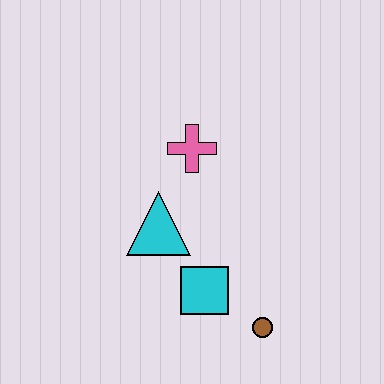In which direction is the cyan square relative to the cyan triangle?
The cyan square is below the cyan triangle.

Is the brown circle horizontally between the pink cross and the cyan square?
No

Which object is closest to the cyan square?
The brown circle is closest to the cyan square.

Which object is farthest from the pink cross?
The brown circle is farthest from the pink cross.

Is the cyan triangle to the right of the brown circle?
No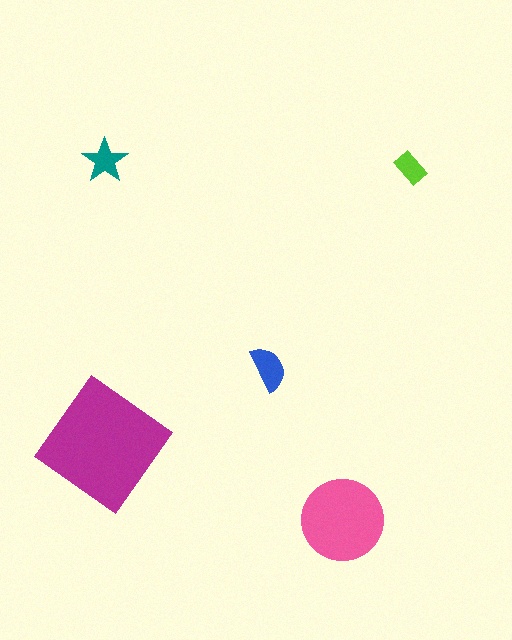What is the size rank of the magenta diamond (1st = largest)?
1st.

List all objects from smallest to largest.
The lime rectangle, the teal star, the blue semicircle, the pink circle, the magenta diamond.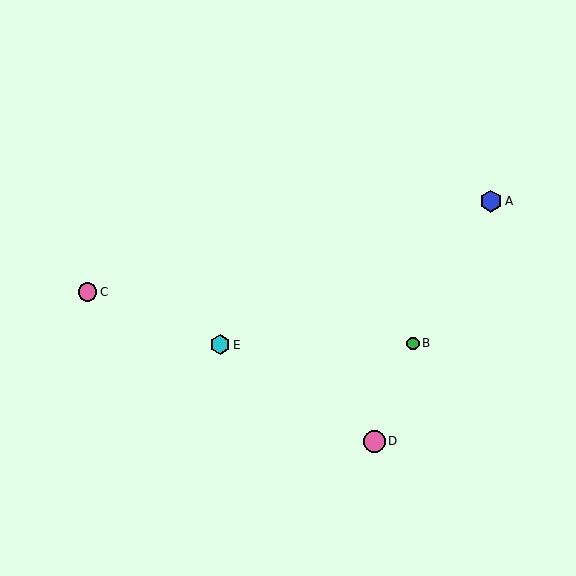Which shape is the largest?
The blue hexagon (labeled A) is the largest.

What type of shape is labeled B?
Shape B is a green circle.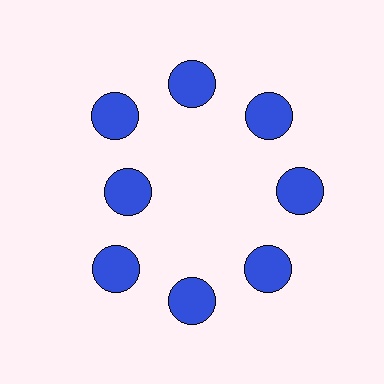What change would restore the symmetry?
The symmetry would be restored by moving it outward, back onto the ring so that all 8 circles sit at equal angles and equal distance from the center.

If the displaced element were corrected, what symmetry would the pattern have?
It would have 8-fold rotational symmetry — the pattern would map onto itself every 45 degrees.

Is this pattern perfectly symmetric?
No. The 8 blue circles are arranged in a ring, but one element near the 9 o'clock position is pulled inward toward the center, breaking the 8-fold rotational symmetry.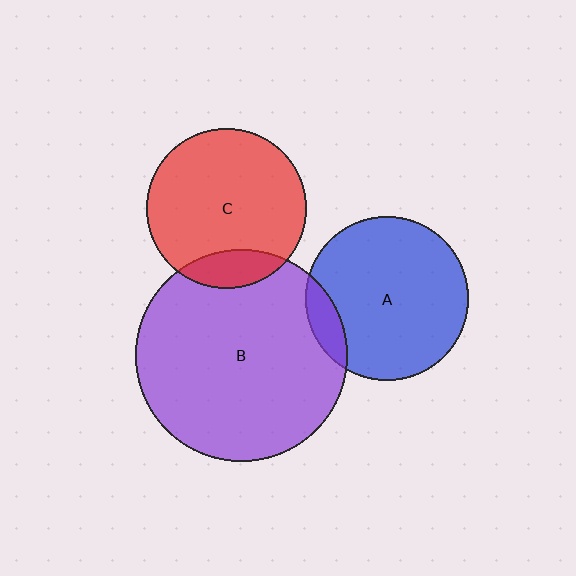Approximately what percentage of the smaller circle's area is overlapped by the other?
Approximately 15%.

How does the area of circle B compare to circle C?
Approximately 1.8 times.